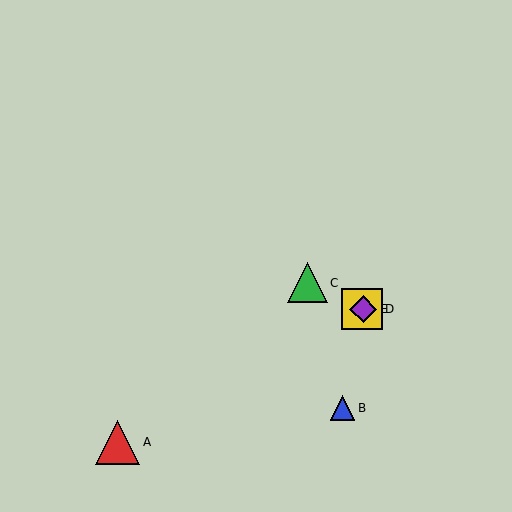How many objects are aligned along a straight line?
3 objects (C, D, E) are aligned along a straight line.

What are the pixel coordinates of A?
Object A is at (118, 442).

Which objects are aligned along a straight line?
Objects C, D, E are aligned along a straight line.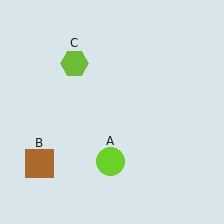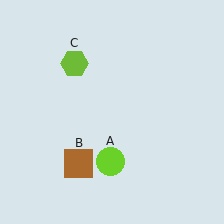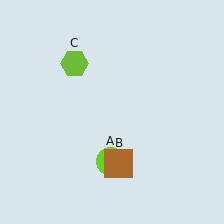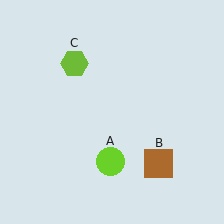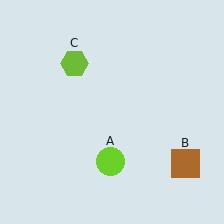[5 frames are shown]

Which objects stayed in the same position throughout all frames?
Lime circle (object A) and lime hexagon (object C) remained stationary.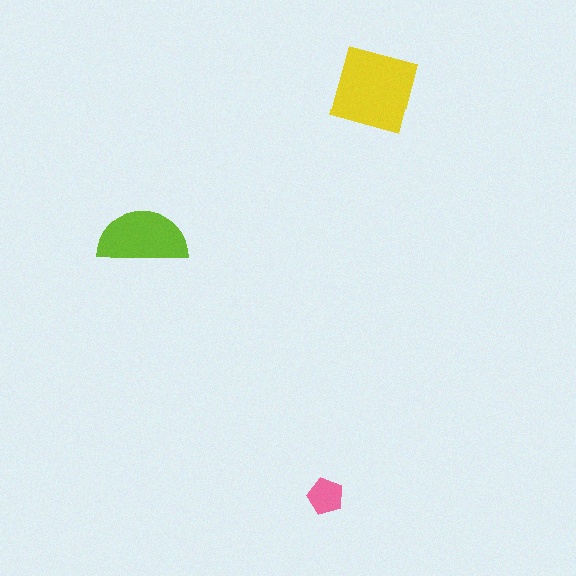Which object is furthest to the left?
The lime semicircle is leftmost.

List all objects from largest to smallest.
The yellow square, the lime semicircle, the pink pentagon.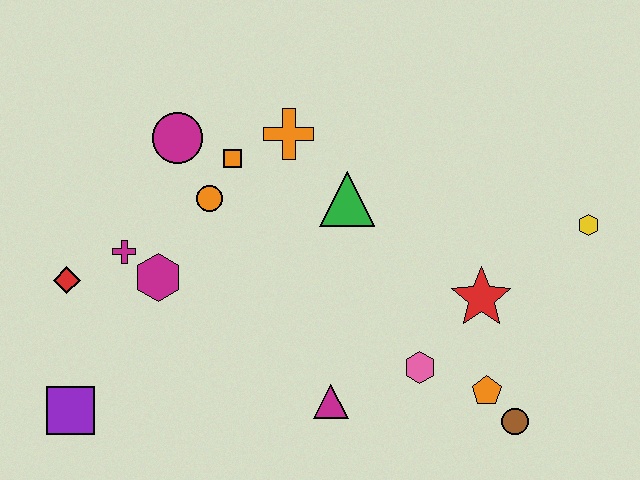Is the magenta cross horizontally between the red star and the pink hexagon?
No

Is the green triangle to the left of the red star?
Yes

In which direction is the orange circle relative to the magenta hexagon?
The orange circle is above the magenta hexagon.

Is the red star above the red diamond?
No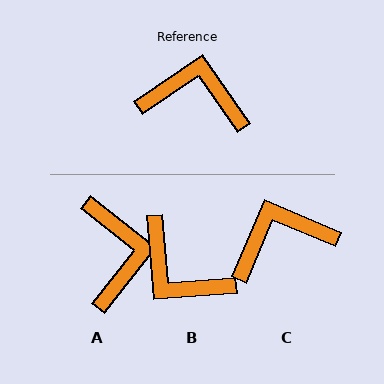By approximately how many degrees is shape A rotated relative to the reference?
Approximately 73 degrees clockwise.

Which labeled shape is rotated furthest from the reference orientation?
B, about 150 degrees away.